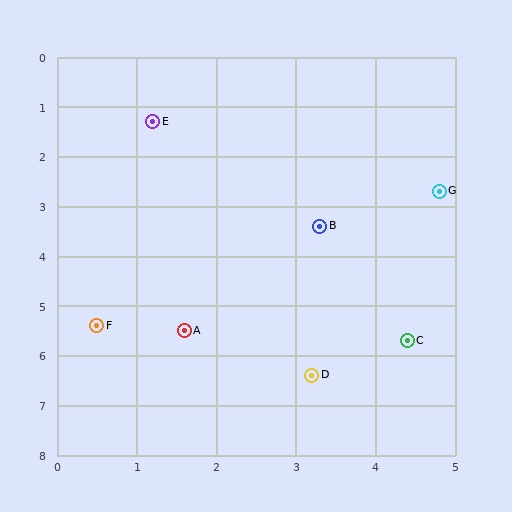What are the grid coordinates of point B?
Point B is at approximately (3.3, 3.4).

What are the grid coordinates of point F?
Point F is at approximately (0.5, 5.4).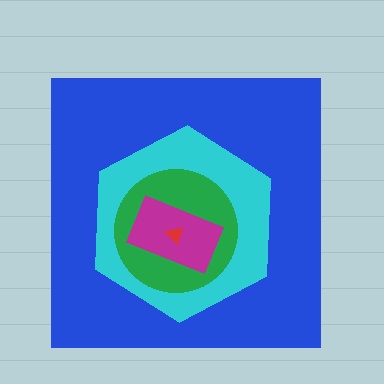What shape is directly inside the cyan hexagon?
The green circle.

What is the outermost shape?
The blue square.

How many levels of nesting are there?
5.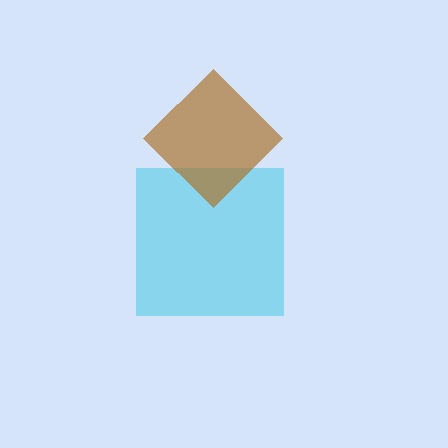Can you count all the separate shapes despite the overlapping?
Yes, there are 2 separate shapes.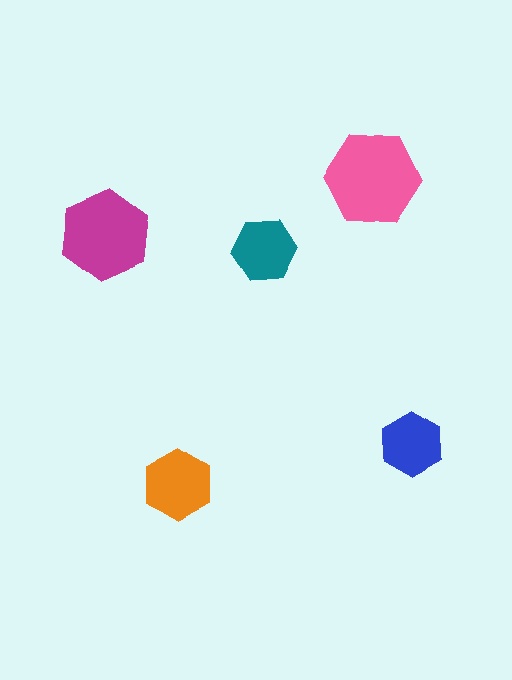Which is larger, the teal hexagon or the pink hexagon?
The pink one.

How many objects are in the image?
There are 5 objects in the image.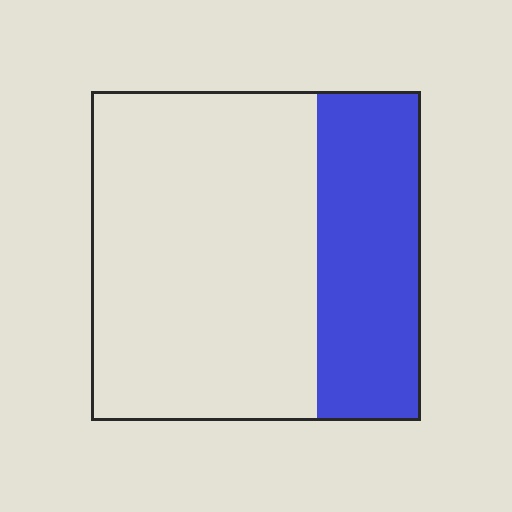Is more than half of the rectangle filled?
No.